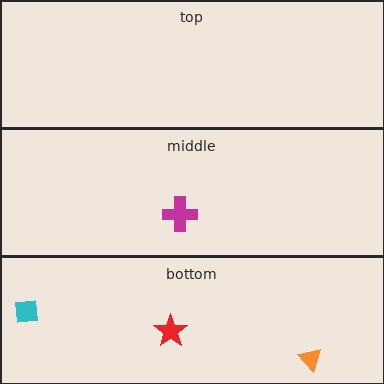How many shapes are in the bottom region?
3.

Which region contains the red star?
The bottom region.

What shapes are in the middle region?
The magenta cross.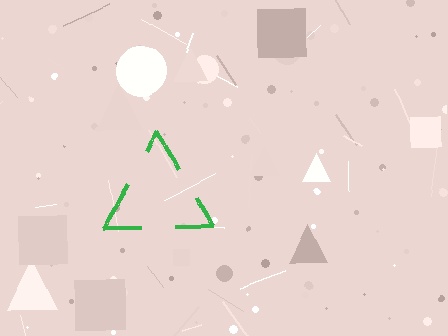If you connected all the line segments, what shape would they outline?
They would outline a triangle.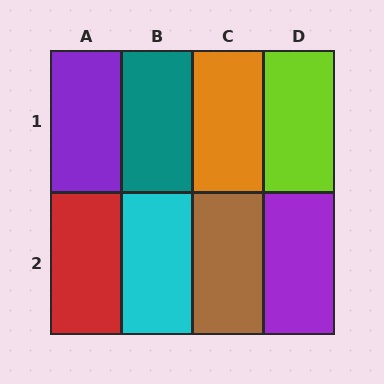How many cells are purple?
2 cells are purple.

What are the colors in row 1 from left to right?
Purple, teal, orange, lime.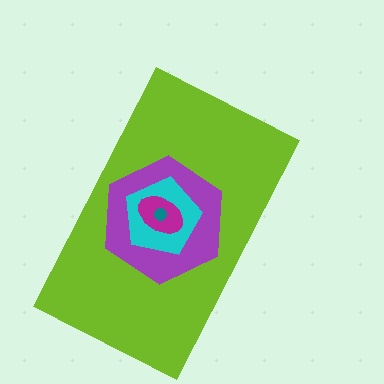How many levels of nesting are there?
5.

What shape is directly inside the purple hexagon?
The cyan pentagon.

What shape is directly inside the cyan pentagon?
The magenta ellipse.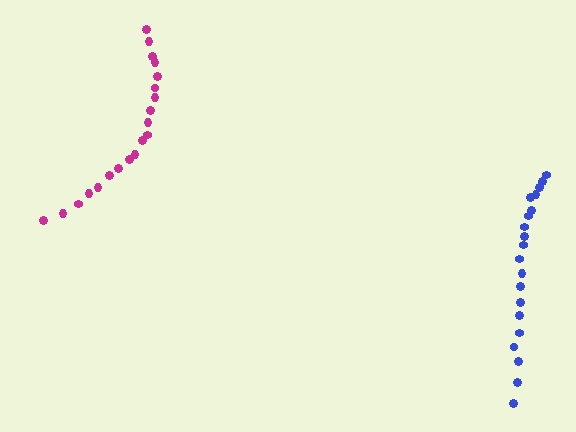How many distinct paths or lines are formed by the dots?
There are 2 distinct paths.